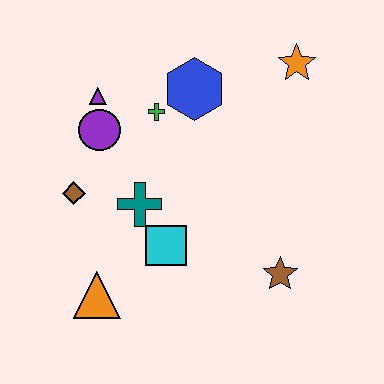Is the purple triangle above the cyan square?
Yes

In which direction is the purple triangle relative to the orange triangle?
The purple triangle is above the orange triangle.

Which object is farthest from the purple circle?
The brown star is farthest from the purple circle.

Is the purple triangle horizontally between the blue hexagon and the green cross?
No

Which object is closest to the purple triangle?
The purple circle is closest to the purple triangle.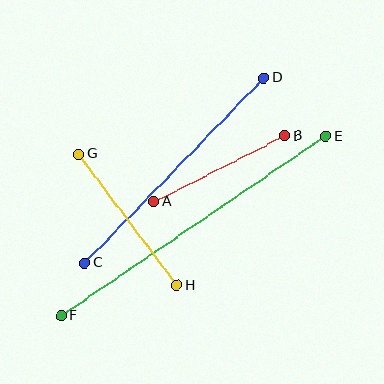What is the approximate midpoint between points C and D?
The midpoint is at approximately (175, 170) pixels.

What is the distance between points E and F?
The distance is approximately 320 pixels.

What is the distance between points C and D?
The distance is approximately 258 pixels.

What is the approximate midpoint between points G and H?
The midpoint is at approximately (128, 220) pixels.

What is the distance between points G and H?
The distance is approximately 164 pixels.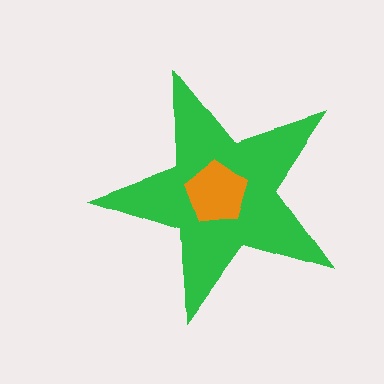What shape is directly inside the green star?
The orange pentagon.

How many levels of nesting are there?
2.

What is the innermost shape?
The orange pentagon.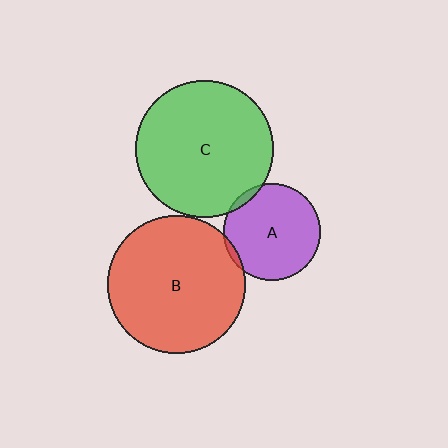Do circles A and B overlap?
Yes.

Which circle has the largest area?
Circle B (red).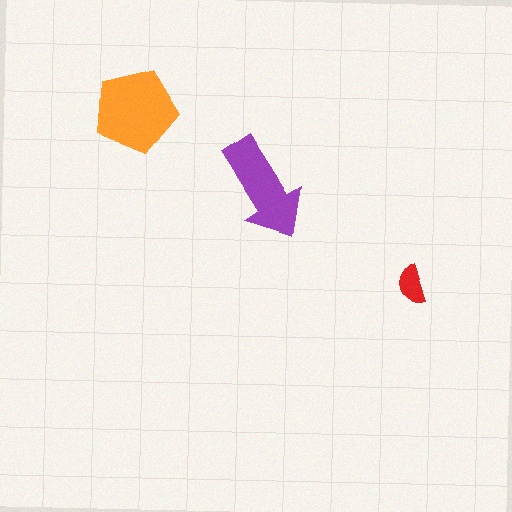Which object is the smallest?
The red semicircle.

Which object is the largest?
The orange pentagon.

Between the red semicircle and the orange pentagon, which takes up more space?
The orange pentagon.